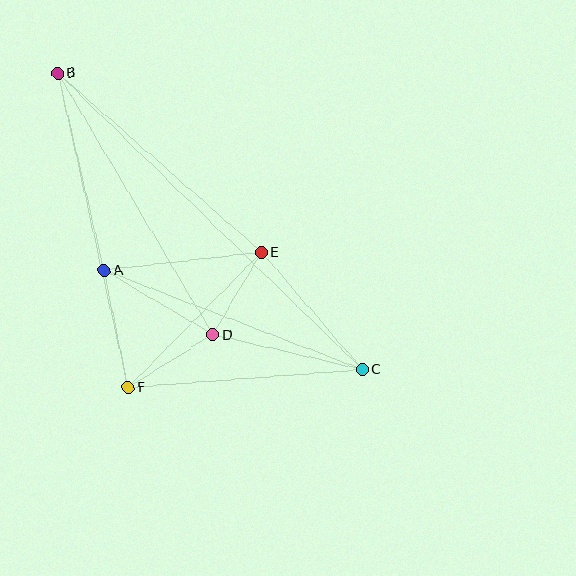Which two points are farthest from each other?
Points B and C are farthest from each other.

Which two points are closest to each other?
Points D and E are closest to each other.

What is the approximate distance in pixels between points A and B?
The distance between A and B is approximately 203 pixels.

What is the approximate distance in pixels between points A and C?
The distance between A and C is approximately 277 pixels.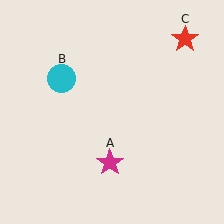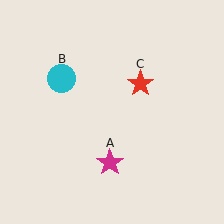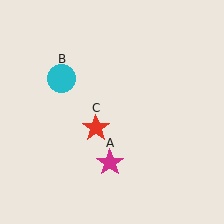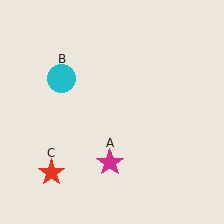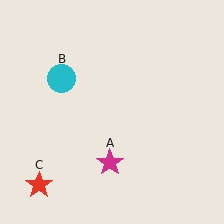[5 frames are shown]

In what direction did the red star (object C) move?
The red star (object C) moved down and to the left.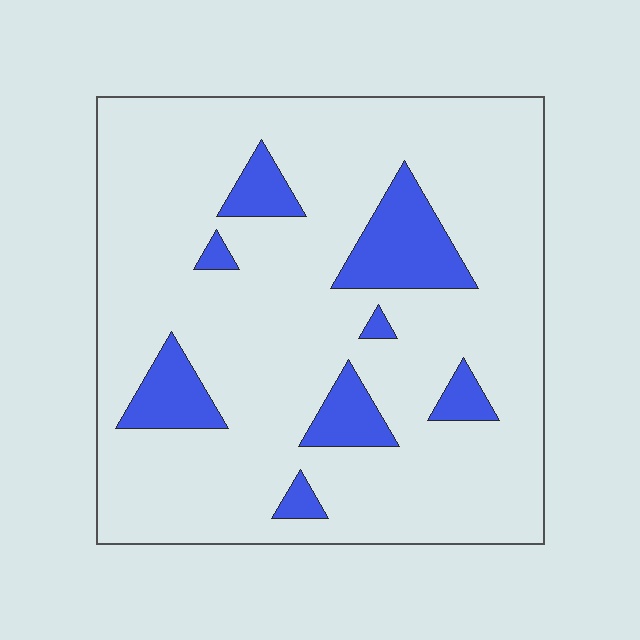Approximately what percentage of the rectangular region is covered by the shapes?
Approximately 15%.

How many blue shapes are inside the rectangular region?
8.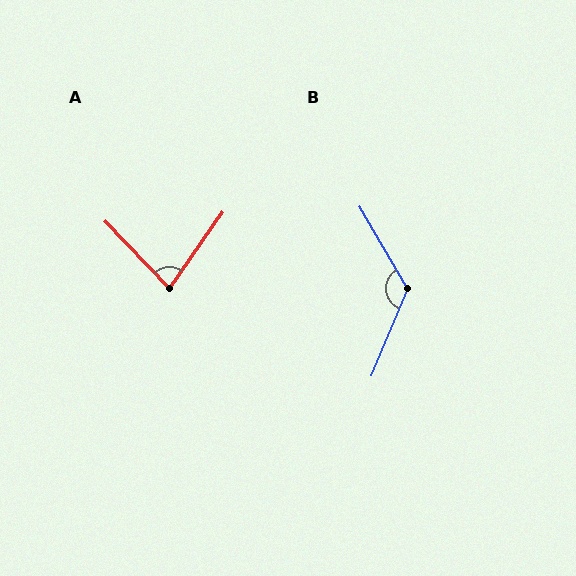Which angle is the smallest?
A, at approximately 79 degrees.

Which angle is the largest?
B, at approximately 127 degrees.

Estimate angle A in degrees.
Approximately 79 degrees.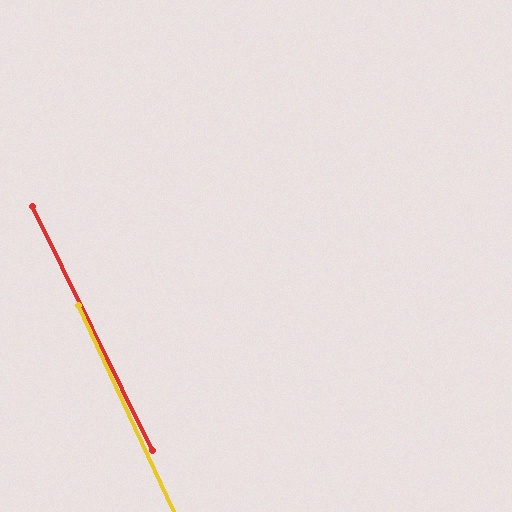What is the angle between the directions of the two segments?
Approximately 1 degree.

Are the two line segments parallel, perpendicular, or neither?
Parallel — their directions differ by only 1.5°.